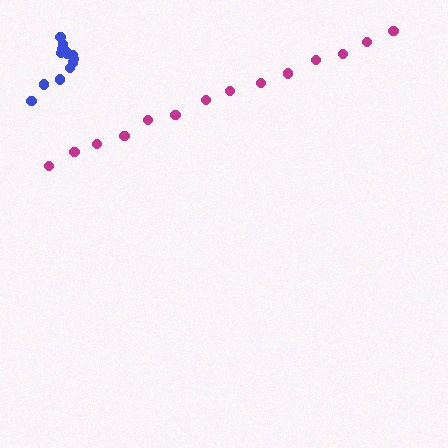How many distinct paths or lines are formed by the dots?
There are 2 distinct paths.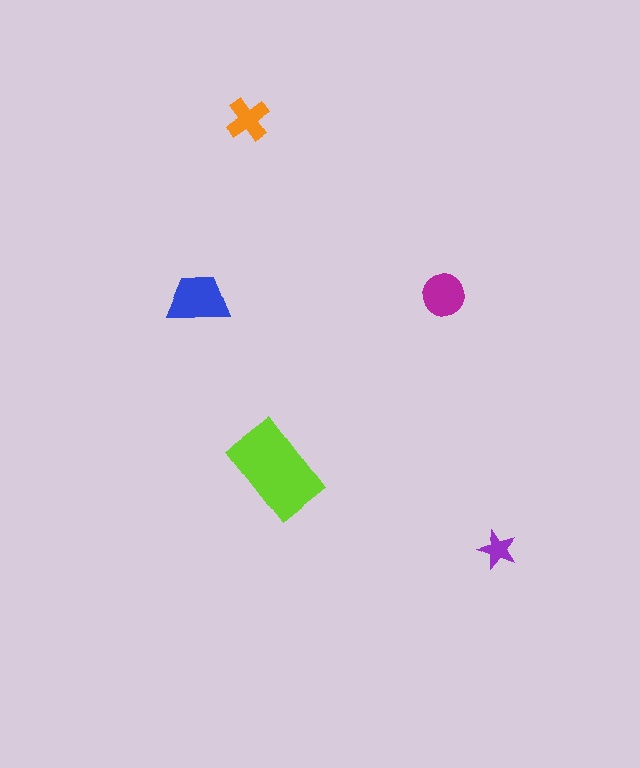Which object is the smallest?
The purple star.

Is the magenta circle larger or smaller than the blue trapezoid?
Smaller.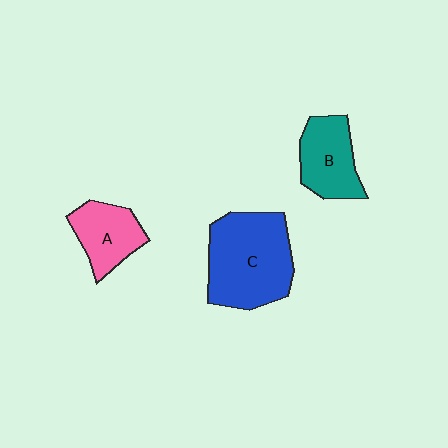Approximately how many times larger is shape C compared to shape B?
Approximately 1.7 times.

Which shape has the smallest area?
Shape A (pink).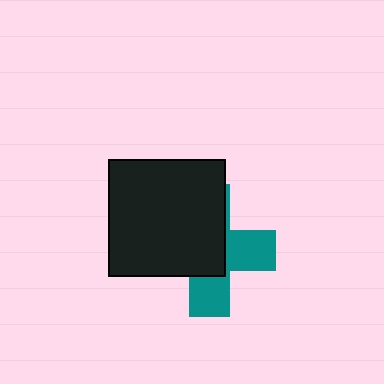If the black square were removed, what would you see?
You would see the complete teal cross.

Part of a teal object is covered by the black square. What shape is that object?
It is a cross.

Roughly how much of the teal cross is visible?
A small part of it is visible (roughly 42%).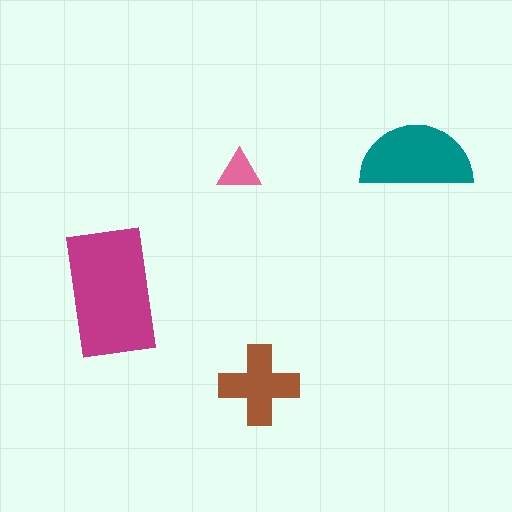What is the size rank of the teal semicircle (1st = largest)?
2nd.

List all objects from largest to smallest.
The magenta rectangle, the teal semicircle, the brown cross, the pink triangle.